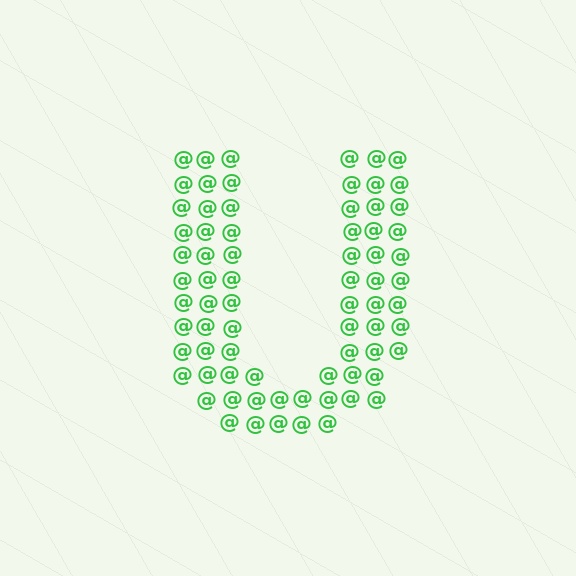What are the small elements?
The small elements are at signs.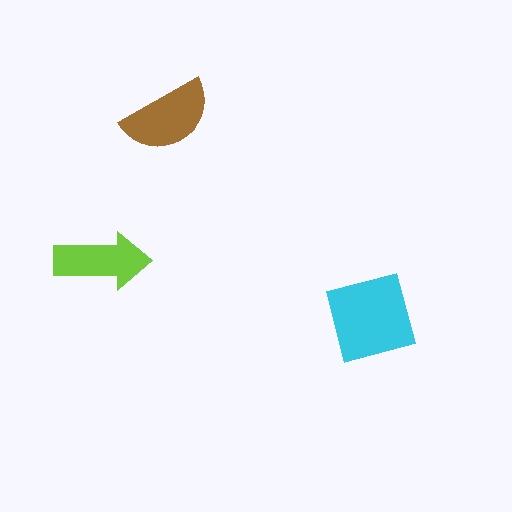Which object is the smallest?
The lime arrow.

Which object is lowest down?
The cyan square is bottommost.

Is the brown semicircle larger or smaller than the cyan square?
Smaller.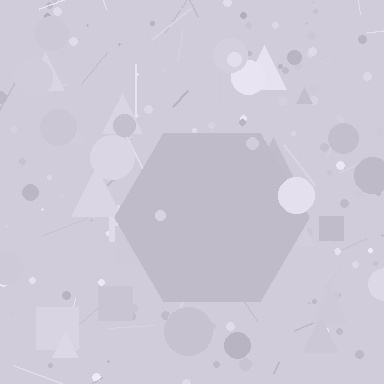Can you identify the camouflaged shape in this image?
The camouflaged shape is a hexagon.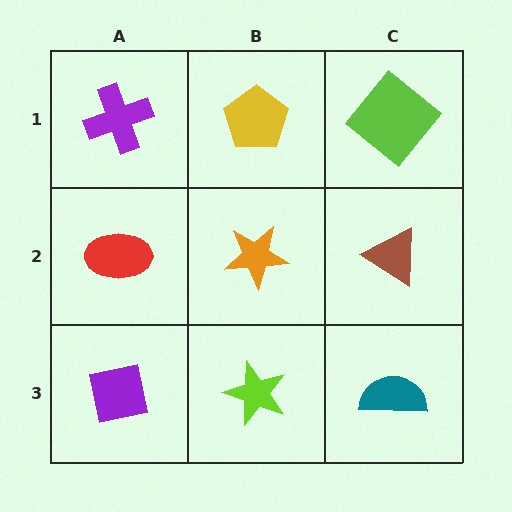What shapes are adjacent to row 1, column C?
A brown triangle (row 2, column C), a yellow pentagon (row 1, column B).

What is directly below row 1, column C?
A brown triangle.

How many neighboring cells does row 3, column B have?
3.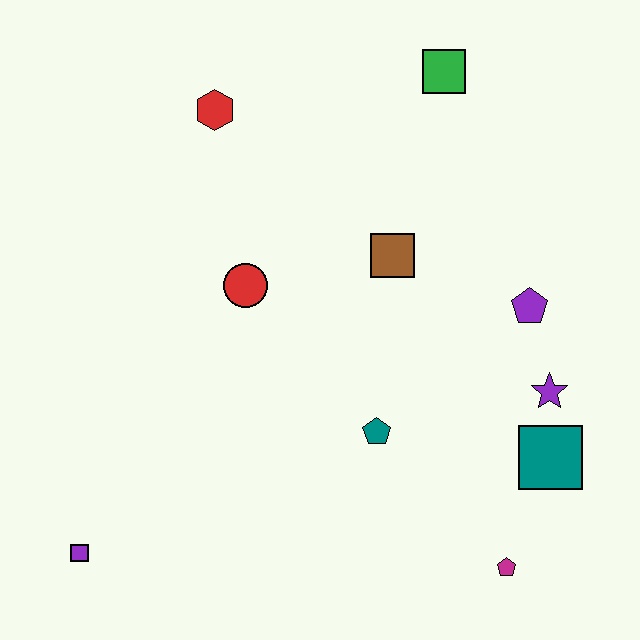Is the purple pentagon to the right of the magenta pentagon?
Yes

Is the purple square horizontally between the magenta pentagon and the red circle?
No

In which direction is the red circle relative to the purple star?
The red circle is to the left of the purple star.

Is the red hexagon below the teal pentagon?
No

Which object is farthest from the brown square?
The purple square is farthest from the brown square.